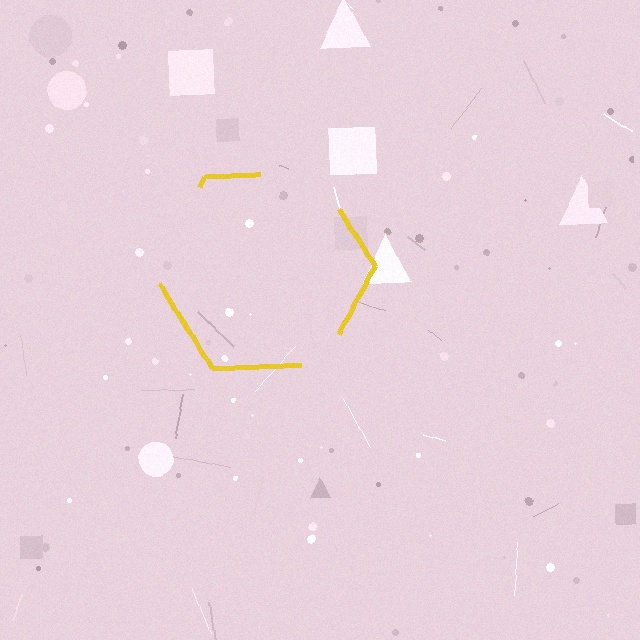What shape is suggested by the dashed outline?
The dashed outline suggests a hexagon.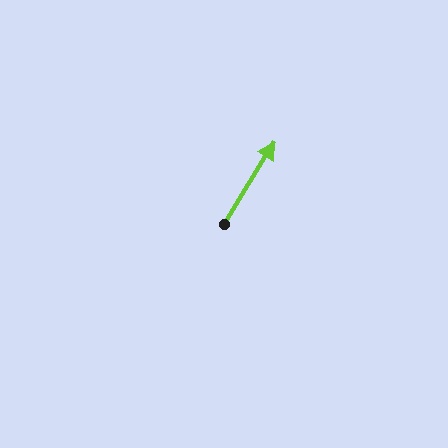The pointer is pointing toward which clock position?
Roughly 1 o'clock.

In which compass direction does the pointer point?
Northeast.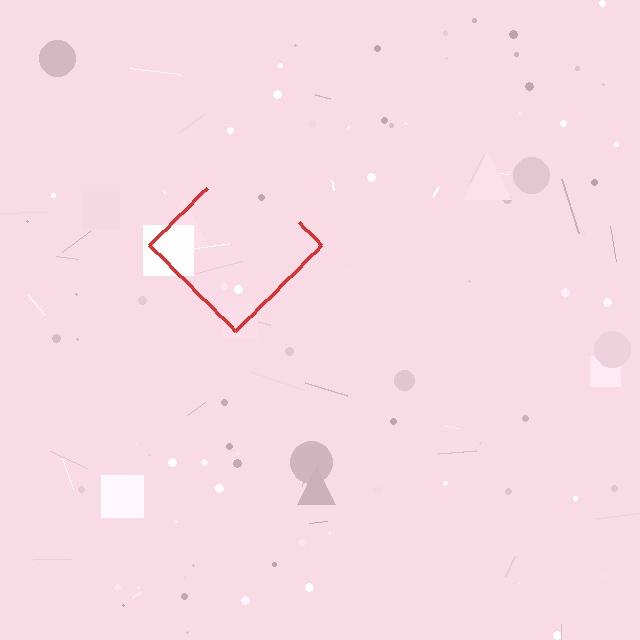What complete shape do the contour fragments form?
The contour fragments form a diamond.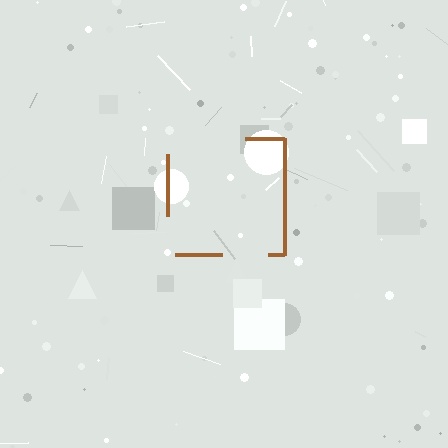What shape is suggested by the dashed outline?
The dashed outline suggests a square.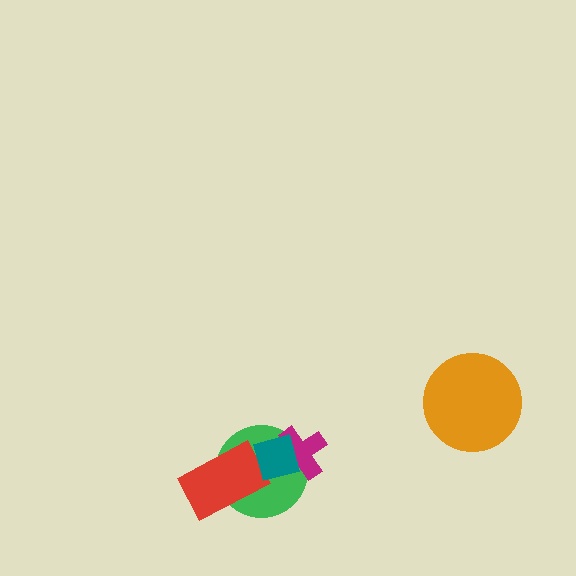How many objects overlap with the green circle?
3 objects overlap with the green circle.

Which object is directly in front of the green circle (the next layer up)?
The magenta cross is directly in front of the green circle.